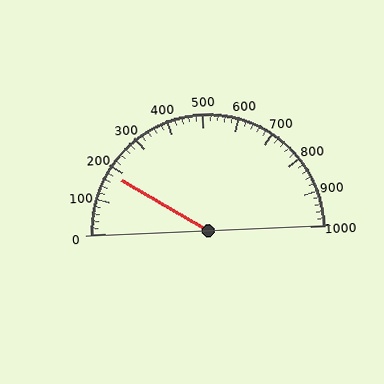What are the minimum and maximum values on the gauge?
The gauge ranges from 0 to 1000.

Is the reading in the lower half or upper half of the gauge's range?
The reading is in the lower half of the range (0 to 1000).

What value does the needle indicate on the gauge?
The needle indicates approximately 180.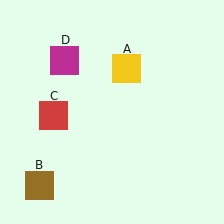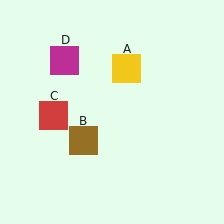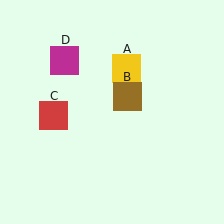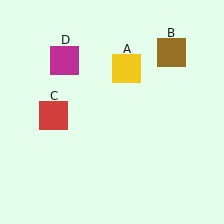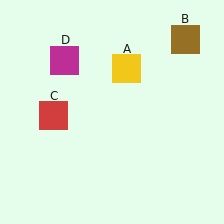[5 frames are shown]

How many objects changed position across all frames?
1 object changed position: brown square (object B).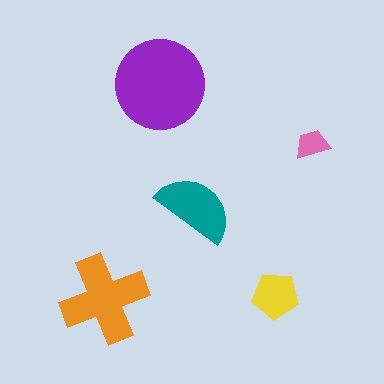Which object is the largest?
The purple circle.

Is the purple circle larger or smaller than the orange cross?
Larger.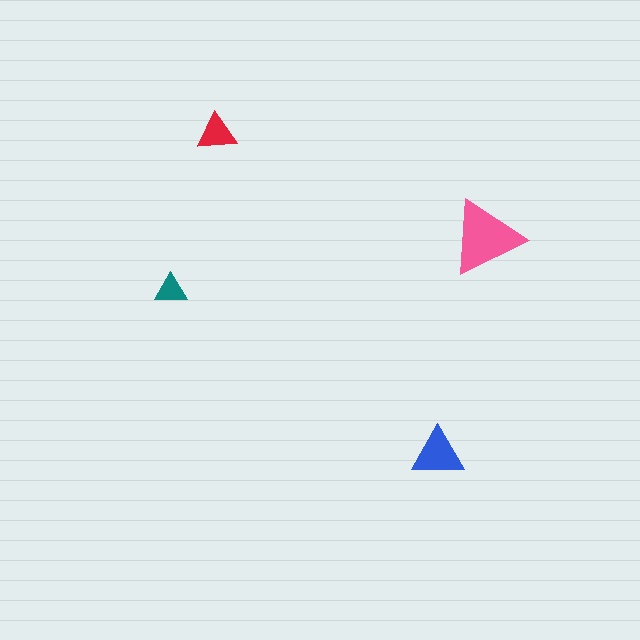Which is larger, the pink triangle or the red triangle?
The pink one.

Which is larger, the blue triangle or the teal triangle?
The blue one.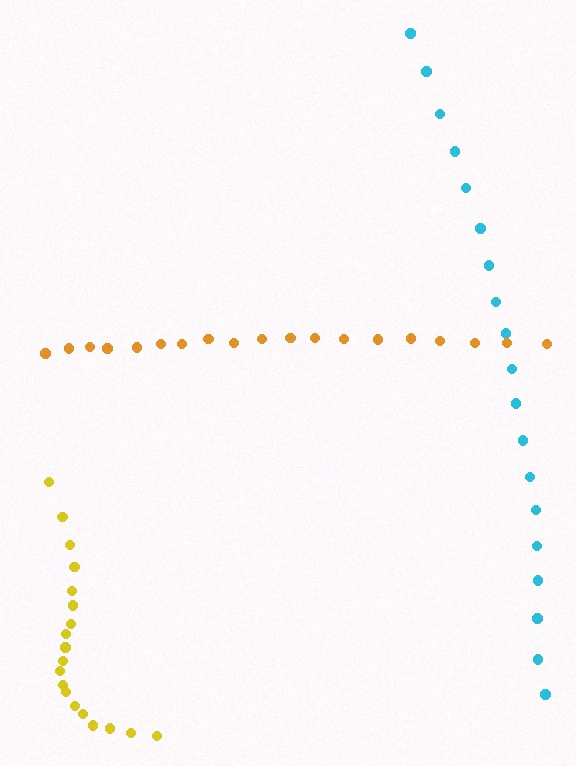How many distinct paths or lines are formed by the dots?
There are 3 distinct paths.